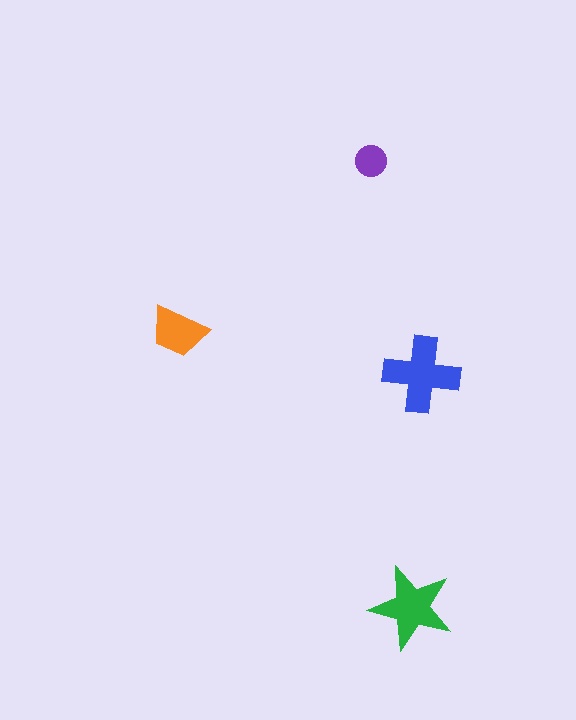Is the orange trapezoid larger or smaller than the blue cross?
Smaller.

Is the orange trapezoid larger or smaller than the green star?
Smaller.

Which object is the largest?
The blue cross.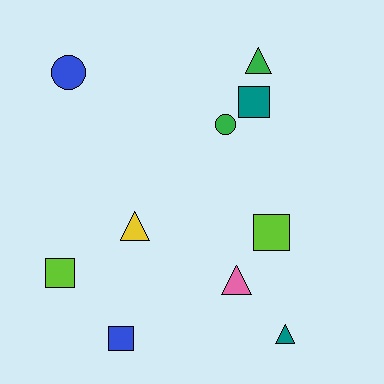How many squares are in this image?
There are 4 squares.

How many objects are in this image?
There are 10 objects.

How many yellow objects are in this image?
There is 1 yellow object.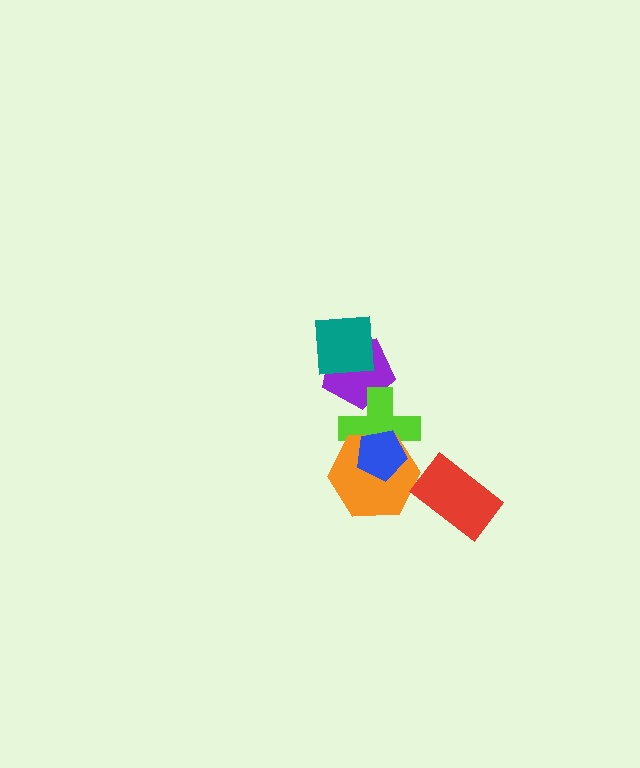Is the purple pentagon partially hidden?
Yes, it is partially covered by another shape.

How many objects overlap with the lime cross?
3 objects overlap with the lime cross.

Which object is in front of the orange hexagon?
The blue pentagon is in front of the orange hexagon.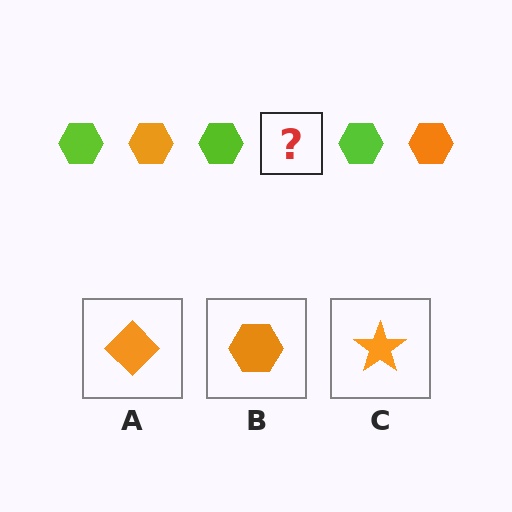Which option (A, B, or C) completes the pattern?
B.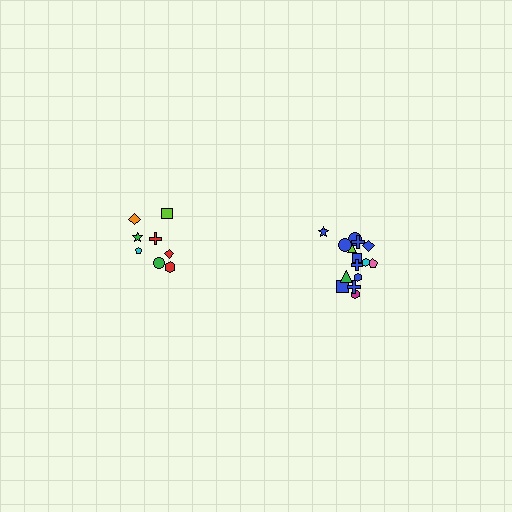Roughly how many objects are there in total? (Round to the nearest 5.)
Roughly 25 objects in total.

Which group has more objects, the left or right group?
The right group.